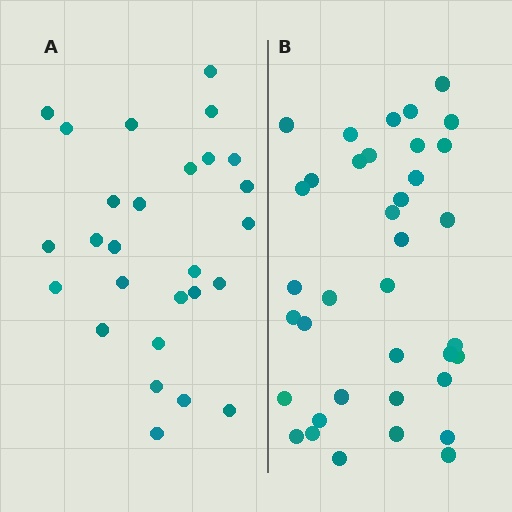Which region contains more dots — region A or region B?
Region B (the right region) has more dots.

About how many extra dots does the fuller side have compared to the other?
Region B has roughly 10 or so more dots than region A.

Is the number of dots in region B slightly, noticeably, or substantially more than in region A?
Region B has noticeably more, but not dramatically so. The ratio is roughly 1.4 to 1.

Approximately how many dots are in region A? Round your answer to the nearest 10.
About 30 dots. (The exact count is 27, which rounds to 30.)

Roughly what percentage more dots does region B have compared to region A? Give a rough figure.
About 35% more.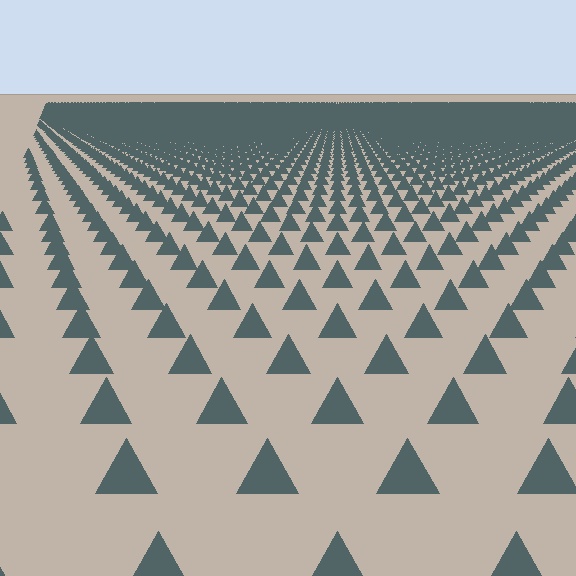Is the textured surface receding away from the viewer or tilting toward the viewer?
The surface is receding away from the viewer. Texture elements get smaller and denser toward the top.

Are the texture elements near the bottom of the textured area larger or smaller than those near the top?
Larger. Near the bottom, elements are closer to the viewer and appear at a bigger on-screen size.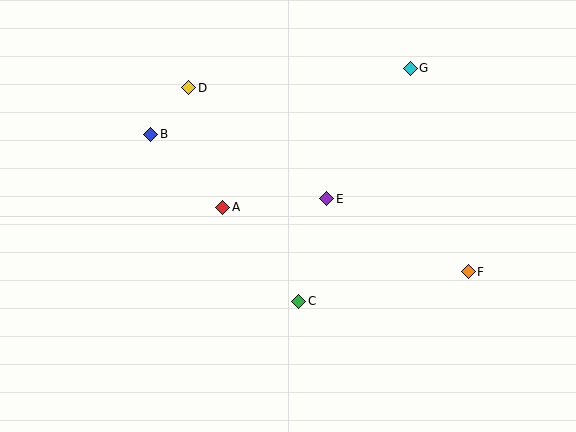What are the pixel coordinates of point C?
Point C is at (299, 301).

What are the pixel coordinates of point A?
Point A is at (223, 207).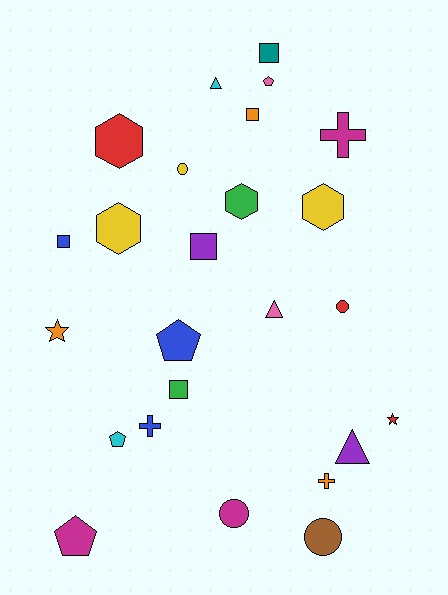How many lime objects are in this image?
There are no lime objects.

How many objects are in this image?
There are 25 objects.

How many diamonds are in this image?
There are no diamonds.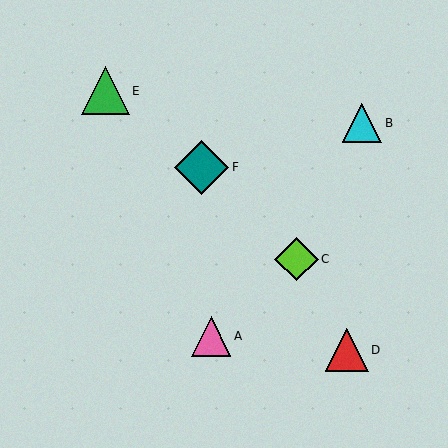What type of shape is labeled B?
Shape B is a cyan triangle.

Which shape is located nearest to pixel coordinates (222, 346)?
The pink triangle (labeled A) at (211, 336) is nearest to that location.